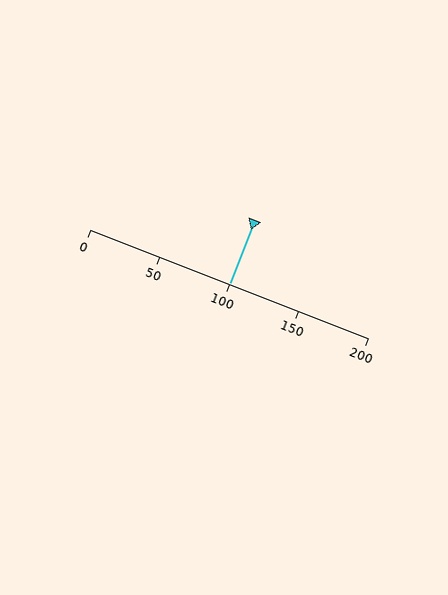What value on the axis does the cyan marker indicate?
The marker indicates approximately 100.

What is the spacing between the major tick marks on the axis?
The major ticks are spaced 50 apart.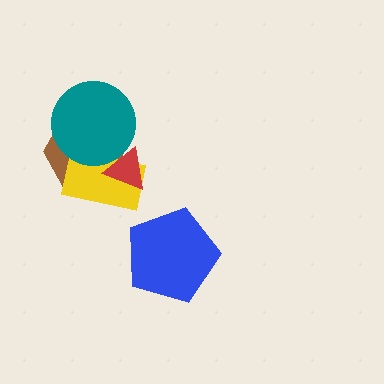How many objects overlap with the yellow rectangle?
3 objects overlap with the yellow rectangle.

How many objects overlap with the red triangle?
3 objects overlap with the red triangle.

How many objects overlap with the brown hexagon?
3 objects overlap with the brown hexagon.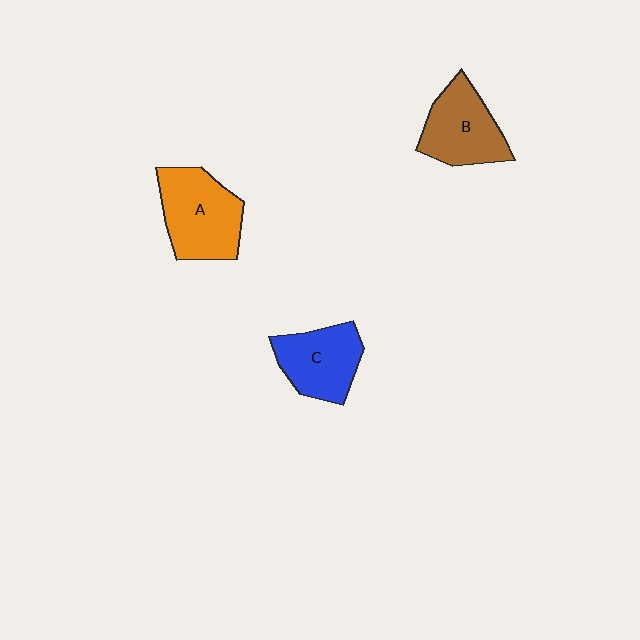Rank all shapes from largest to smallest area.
From largest to smallest: A (orange), B (brown), C (blue).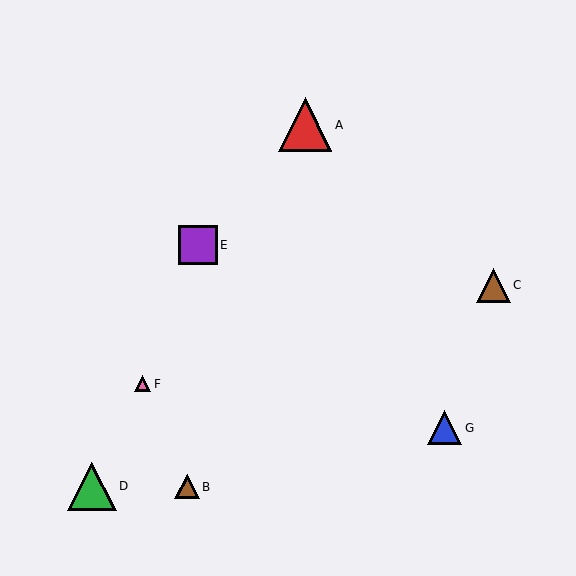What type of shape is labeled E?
Shape E is a purple square.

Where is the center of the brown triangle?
The center of the brown triangle is at (187, 487).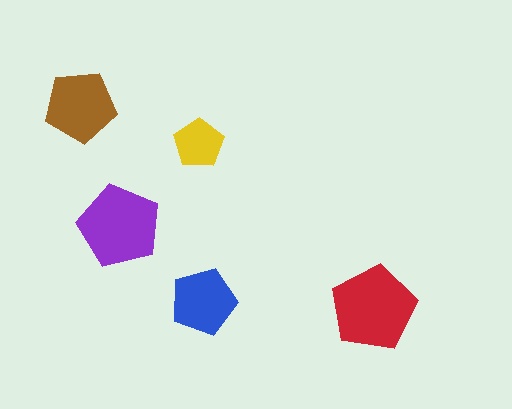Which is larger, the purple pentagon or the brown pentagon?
The purple one.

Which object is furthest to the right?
The red pentagon is rightmost.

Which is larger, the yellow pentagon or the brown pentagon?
The brown one.